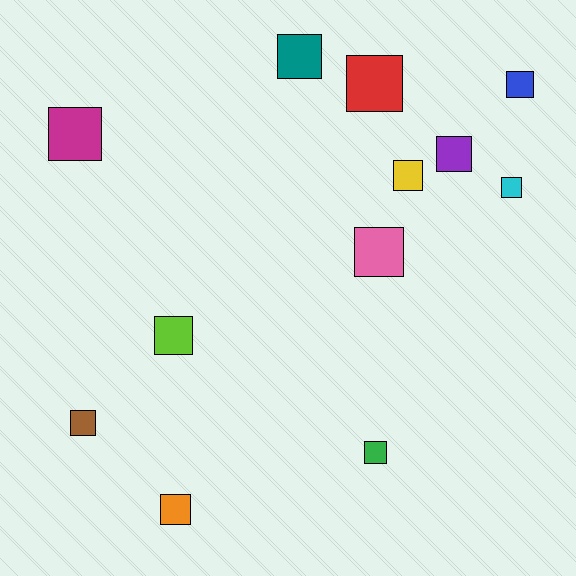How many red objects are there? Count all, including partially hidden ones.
There is 1 red object.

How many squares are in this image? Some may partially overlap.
There are 12 squares.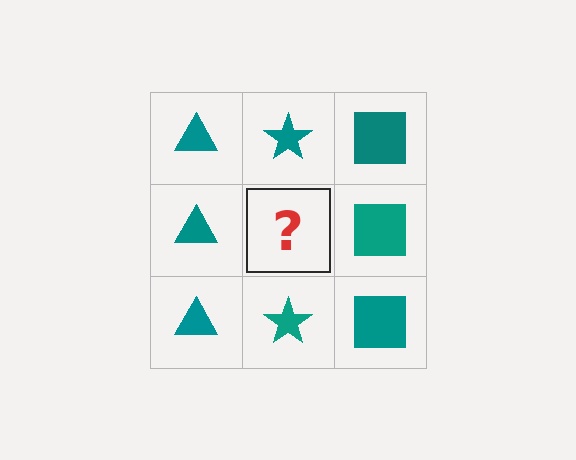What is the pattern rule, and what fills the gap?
The rule is that each column has a consistent shape. The gap should be filled with a teal star.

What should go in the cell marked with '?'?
The missing cell should contain a teal star.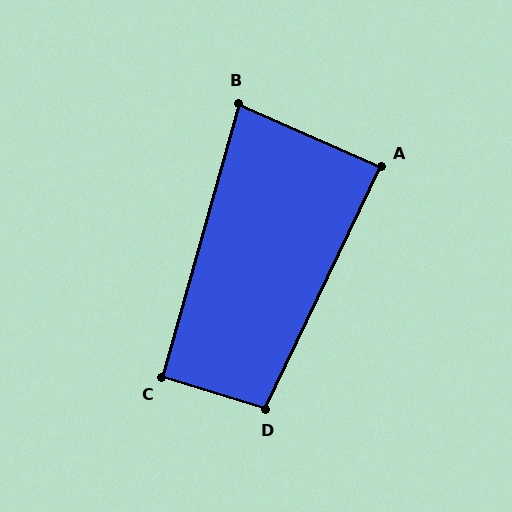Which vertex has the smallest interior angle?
B, at approximately 82 degrees.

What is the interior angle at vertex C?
Approximately 91 degrees (approximately right).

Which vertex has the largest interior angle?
D, at approximately 98 degrees.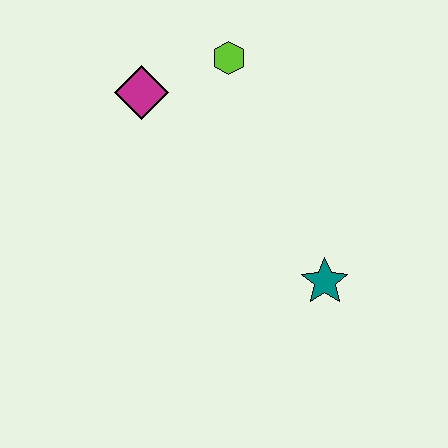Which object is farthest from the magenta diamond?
The teal star is farthest from the magenta diamond.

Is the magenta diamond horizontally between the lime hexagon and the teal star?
No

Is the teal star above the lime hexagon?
No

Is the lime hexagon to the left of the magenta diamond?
No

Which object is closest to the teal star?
The lime hexagon is closest to the teal star.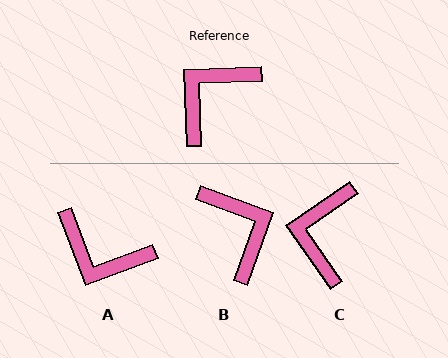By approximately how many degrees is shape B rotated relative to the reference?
Approximately 112 degrees clockwise.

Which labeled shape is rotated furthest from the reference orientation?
B, about 112 degrees away.